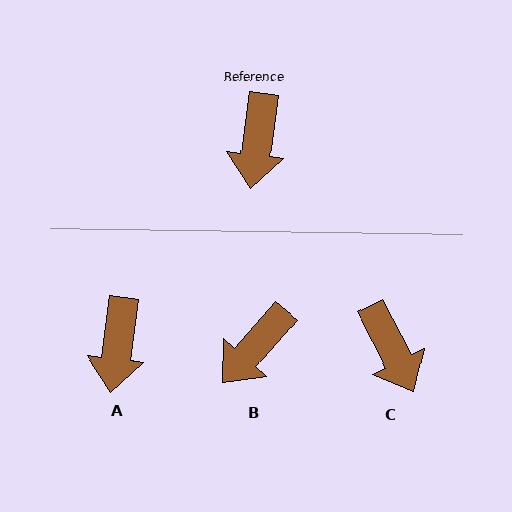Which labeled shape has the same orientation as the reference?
A.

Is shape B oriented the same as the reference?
No, it is off by about 33 degrees.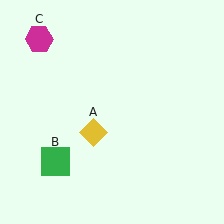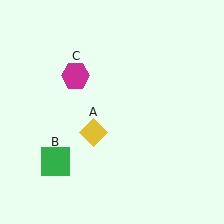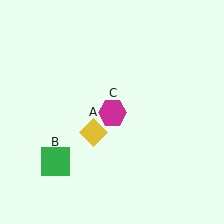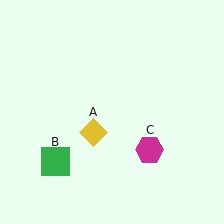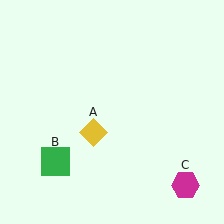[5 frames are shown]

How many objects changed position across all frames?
1 object changed position: magenta hexagon (object C).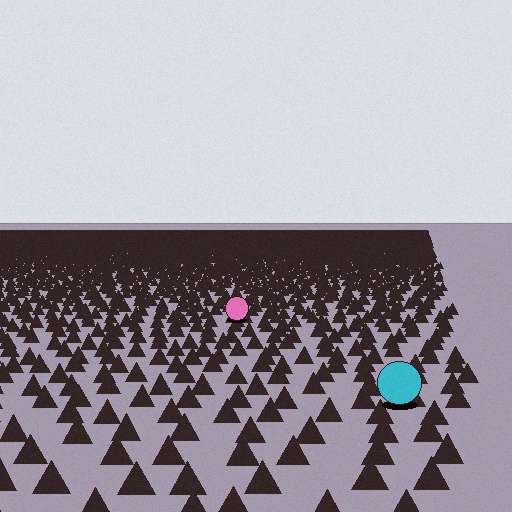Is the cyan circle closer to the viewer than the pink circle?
Yes. The cyan circle is closer — you can tell from the texture gradient: the ground texture is coarser near it.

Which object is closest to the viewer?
The cyan circle is closest. The texture marks near it are larger and more spread out.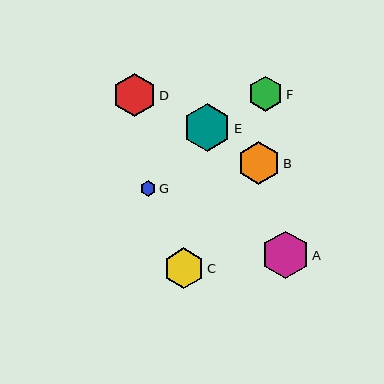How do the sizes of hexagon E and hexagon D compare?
Hexagon E and hexagon D are approximately the same size.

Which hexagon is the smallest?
Hexagon G is the smallest with a size of approximately 16 pixels.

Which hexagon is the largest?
Hexagon A is the largest with a size of approximately 48 pixels.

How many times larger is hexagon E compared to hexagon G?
Hexagon E is approximately 3.0 times the size of hexagon G.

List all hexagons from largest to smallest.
From largest to smallest: A, E, D, B, C, F, G.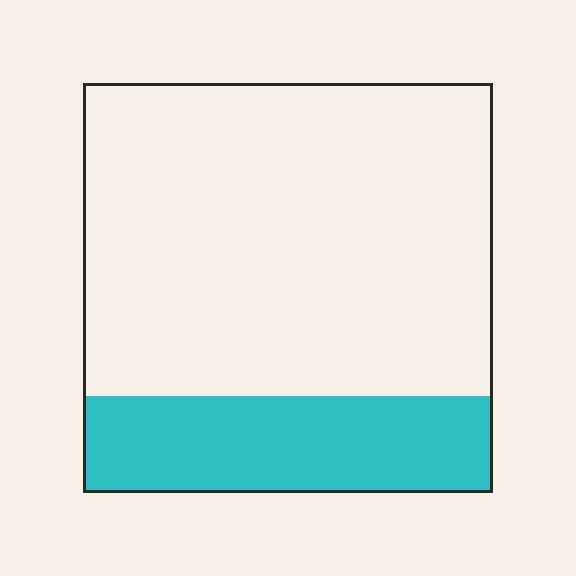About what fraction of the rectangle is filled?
About one quarter (1/4).